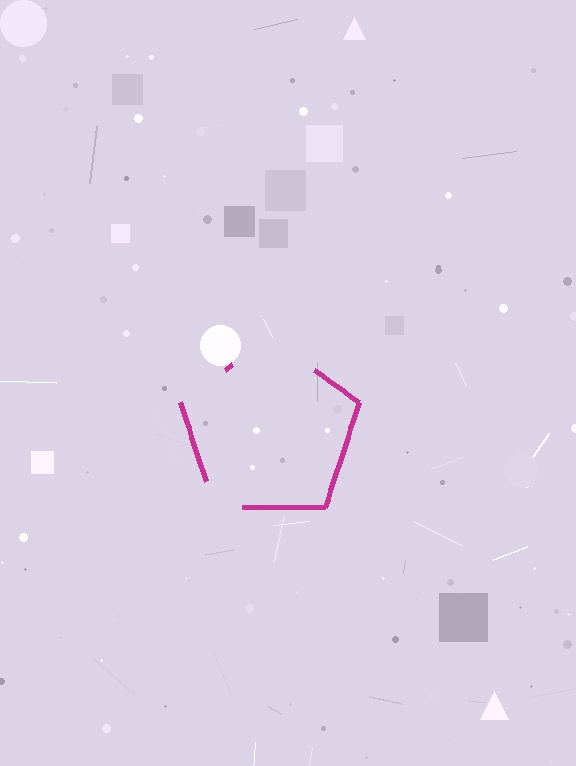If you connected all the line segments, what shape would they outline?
They would outline a pentagon.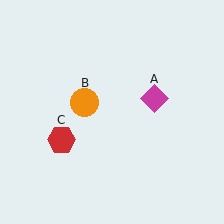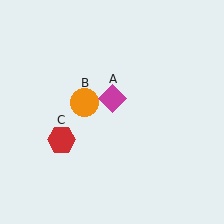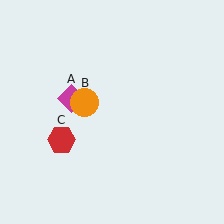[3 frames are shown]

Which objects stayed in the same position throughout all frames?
Orange circle (object B) and red hexagon (object C) remained stationary.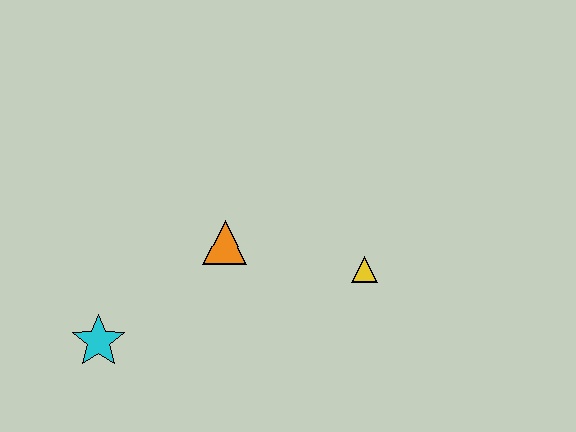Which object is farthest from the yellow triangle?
The cyan star is farthest from the yellow triangle.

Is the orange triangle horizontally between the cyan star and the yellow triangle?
Yes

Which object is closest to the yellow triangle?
The orange triangle is closest to the yellow triangle.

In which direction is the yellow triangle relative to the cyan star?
The yellow triangle is to the right of the cyan star.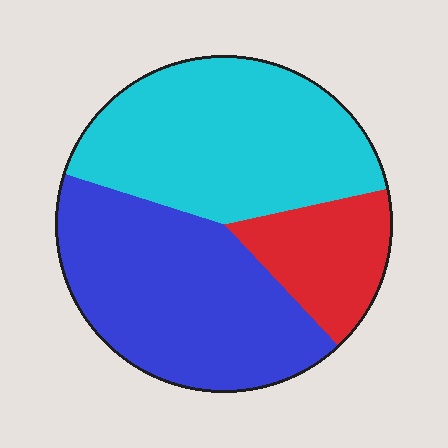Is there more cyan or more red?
Cyan.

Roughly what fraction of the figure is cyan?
Cyan takes up about two fifths (2/5) of the figure.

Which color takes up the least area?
Red, at roughly 15%.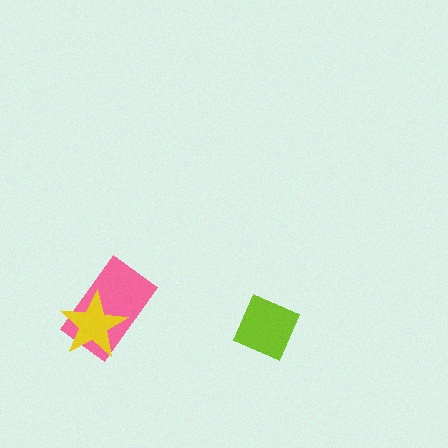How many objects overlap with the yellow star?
1 object overlaps with the yellow star.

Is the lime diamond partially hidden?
No, no other shape covers it.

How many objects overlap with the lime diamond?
0 objects overlap with the lime diamond.